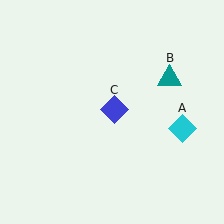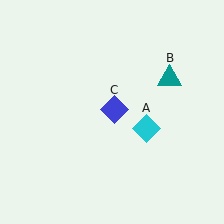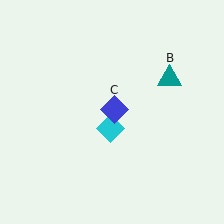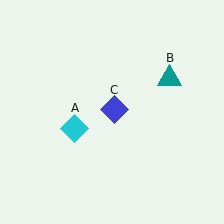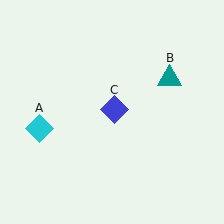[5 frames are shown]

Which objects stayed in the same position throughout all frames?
Teal triangle (object B) and blue diamond (object C) remained stationary.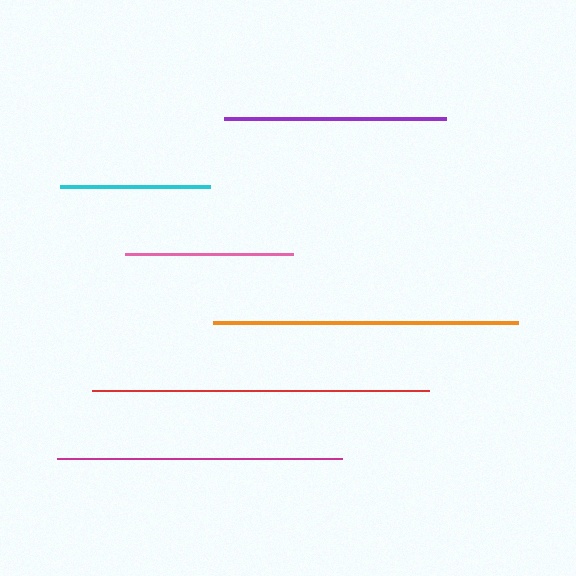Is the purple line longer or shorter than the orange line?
The orange line is longer than the purple line.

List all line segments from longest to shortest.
From longest to shortest: red, orange, magenta, purple, pink, cyan.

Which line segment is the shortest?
The cyan line is the shortest at approximately 150 pixels.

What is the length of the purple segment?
The purple segment is approximately 222 pixels long.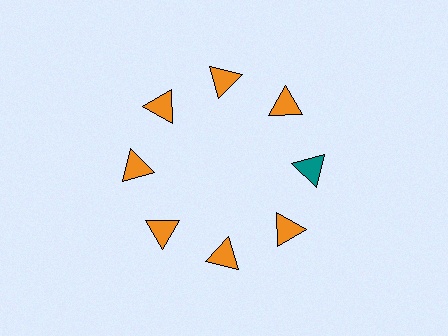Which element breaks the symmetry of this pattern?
The teal triangle at roughly the 3 o'clock position breaks the symmetry. All other shapes are orange triangles.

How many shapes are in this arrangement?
There are 8 shapes arranged in a ring pattern.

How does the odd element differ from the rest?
It has a different color: teal instead of orange.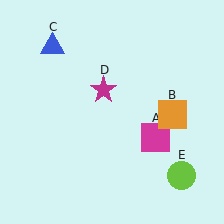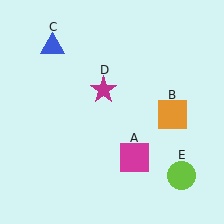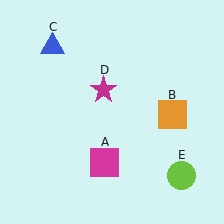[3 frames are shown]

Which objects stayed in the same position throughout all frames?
Orange square (object B) and blue triangle (object C) and magenta star (object D) and lime circle (object E) remained stationary.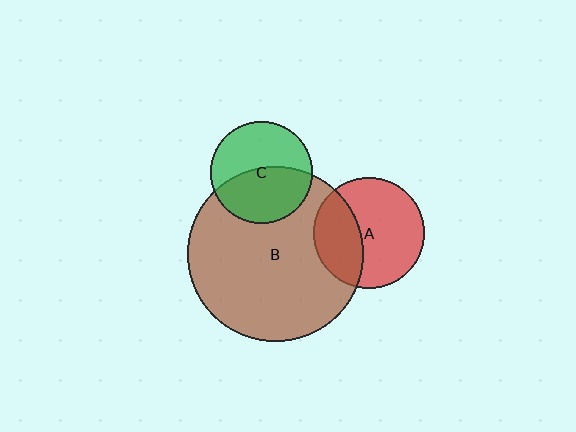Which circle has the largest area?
Circle B (brown).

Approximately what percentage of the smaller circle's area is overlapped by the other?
Approximately 35%.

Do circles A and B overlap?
Yes.